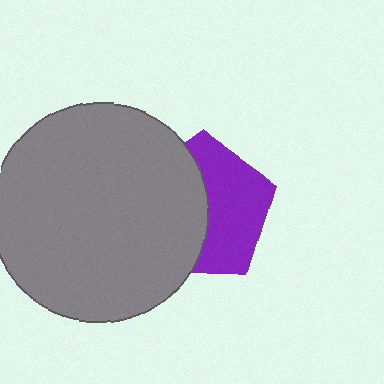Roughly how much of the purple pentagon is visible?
About half of it is visible (roughly 50%).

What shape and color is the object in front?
The object in front is a gray circle.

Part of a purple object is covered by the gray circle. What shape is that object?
It is a pentagon.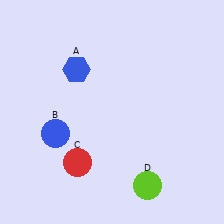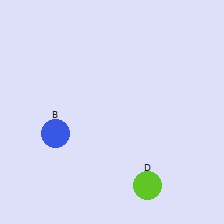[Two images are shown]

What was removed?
The red circle (C), the blue hexagon (A) were removed in Image 2.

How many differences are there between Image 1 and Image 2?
There are 2 differences between the two images.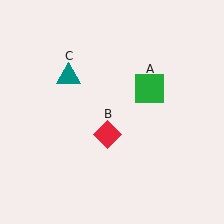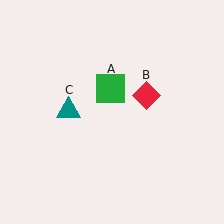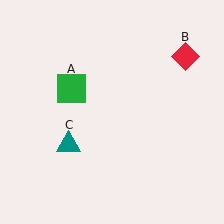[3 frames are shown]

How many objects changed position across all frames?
3 objects changed position: green square (object A), red diamond (object B), teal triangle (object C).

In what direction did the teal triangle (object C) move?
The teal triangle (object C) moved down.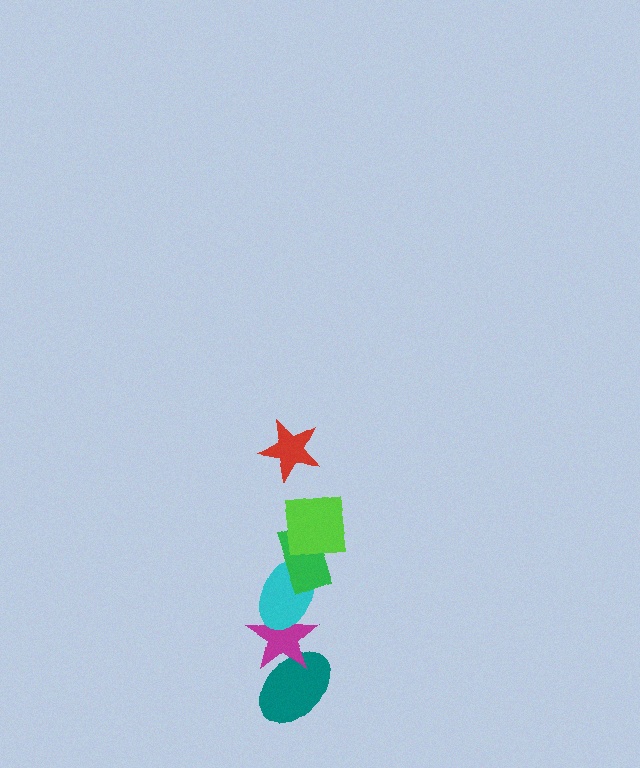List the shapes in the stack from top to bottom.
From top to bottom: the red star, the lime square, the green rectangle, the cyan ellipse, the magenta star, the teal ellipse.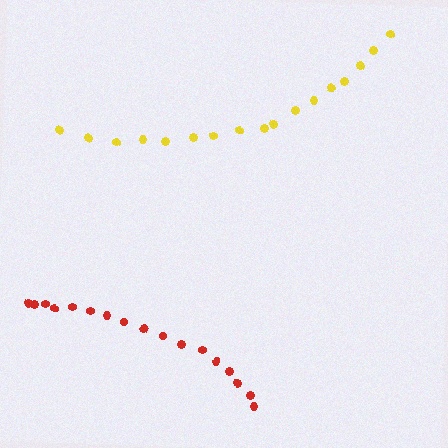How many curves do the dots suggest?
There are 2 distinct paths.